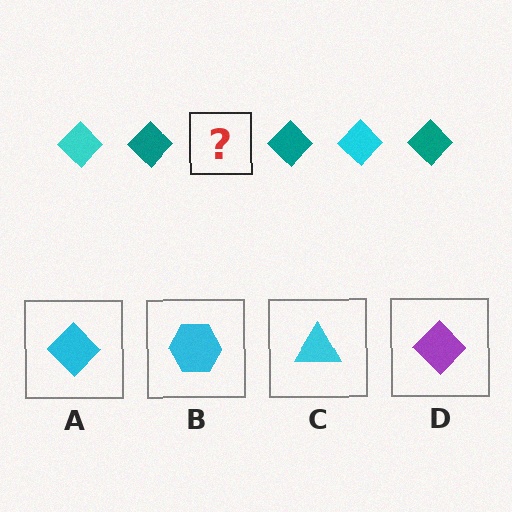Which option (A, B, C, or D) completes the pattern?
A.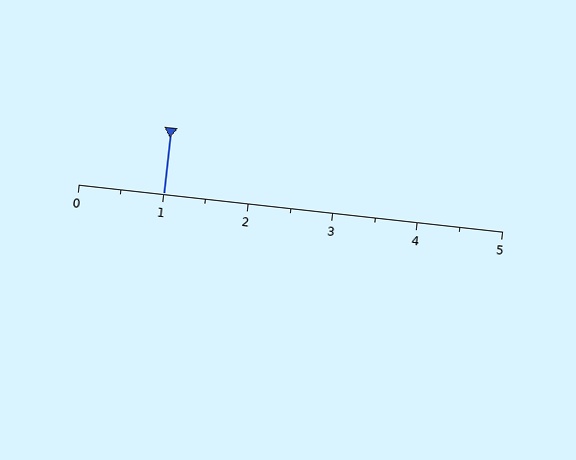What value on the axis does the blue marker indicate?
The marker indicates approximately 1.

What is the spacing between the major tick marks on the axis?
The major ticks are spaced 1 apart.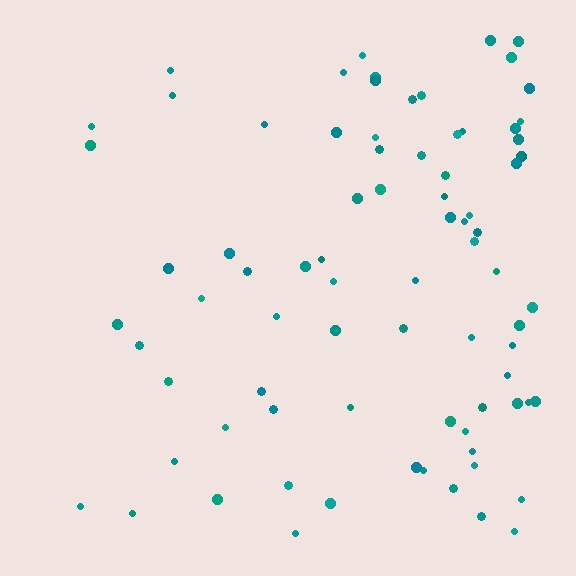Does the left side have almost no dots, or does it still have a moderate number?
Still a moderate number, just noticeably fewer than the right.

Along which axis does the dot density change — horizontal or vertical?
Horizontal.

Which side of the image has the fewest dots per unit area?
The left.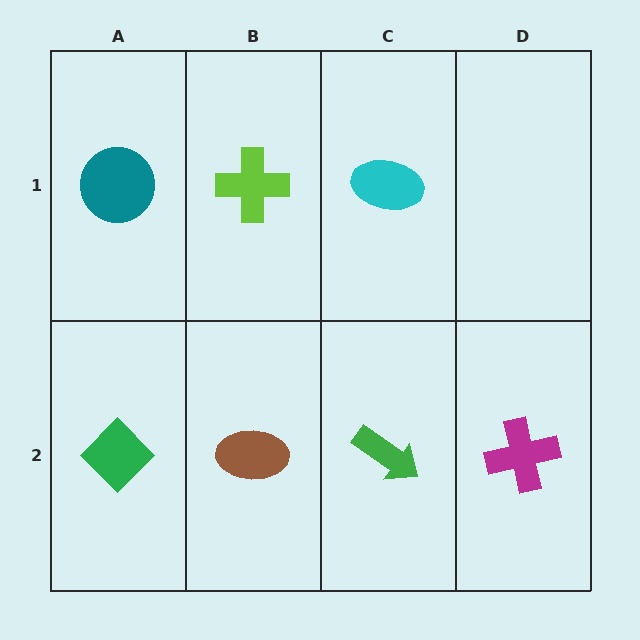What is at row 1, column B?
A lime cross.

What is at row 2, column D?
A magenta cross.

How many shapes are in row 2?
4 shapes.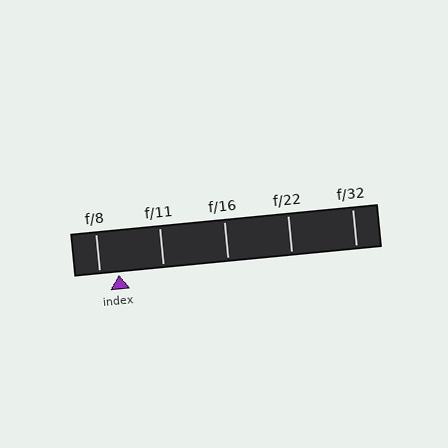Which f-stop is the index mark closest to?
The index mark is closest to f/8.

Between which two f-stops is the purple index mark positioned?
The index mark is between f/8 and f/11.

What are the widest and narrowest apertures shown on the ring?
The widest aperture shown is f/8 and the narrowest is f/32.